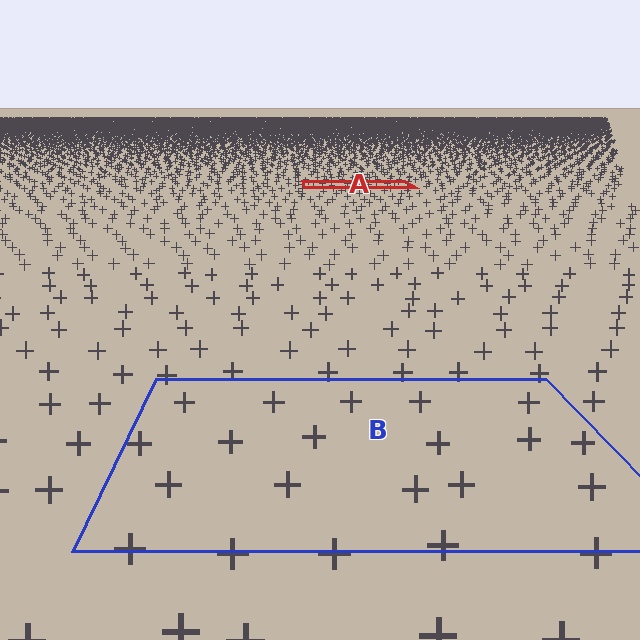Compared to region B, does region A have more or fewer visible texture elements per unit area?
Region A has more texture elements per unit area — they are packed more densely because it is farther away.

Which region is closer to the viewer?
Region B is closer. The texture elements there are larger and more spread out.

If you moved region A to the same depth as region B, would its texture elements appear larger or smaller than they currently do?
They would appear larger. At a closer depth, the same texture elements are projected at a bigger on-screen size.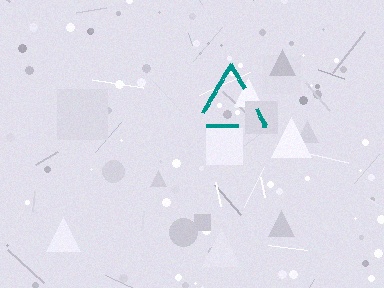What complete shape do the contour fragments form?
The contour fragments form a triangle.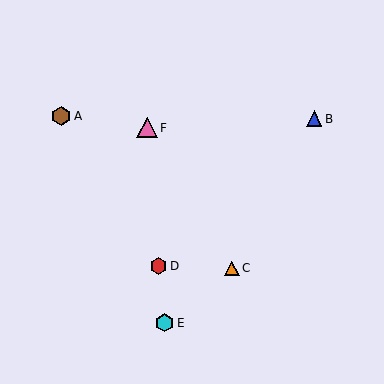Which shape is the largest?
The pink triangle (labeled F) is the largest.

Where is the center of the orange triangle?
The center of the orange triangle is at (232, 268).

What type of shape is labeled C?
Shape C is an orange triangle.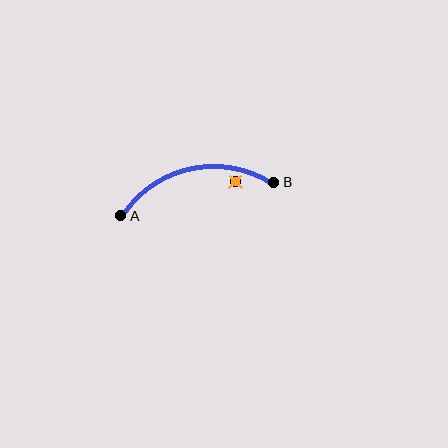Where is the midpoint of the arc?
The arc midpoint is the point on the curve farthest from the straight line joining A and B. It sits above that line.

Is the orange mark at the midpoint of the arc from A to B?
No — the orange mark does not lie on the arc at all. It sits slightly inside the curve.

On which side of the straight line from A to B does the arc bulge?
The arc bulges above the straight line connecting A and B.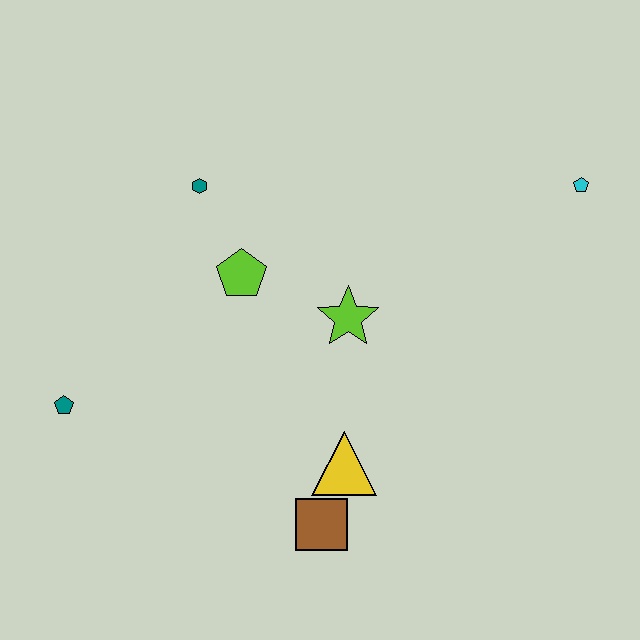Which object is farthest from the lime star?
The teal pentagon is farthest from the lime star.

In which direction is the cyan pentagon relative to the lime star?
The cyan pentagon is to the right of the lime star.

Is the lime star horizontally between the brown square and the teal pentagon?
No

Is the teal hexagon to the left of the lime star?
Yes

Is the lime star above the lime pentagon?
No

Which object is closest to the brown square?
The yellow triangle is closest to the brown square.